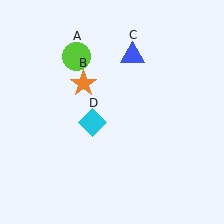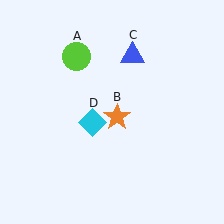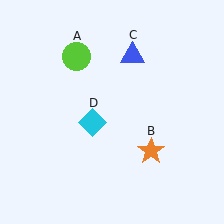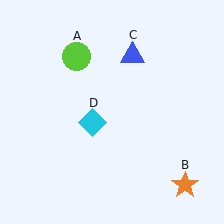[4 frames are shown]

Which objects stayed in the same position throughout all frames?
Lime circle (object A) and blue triangle (object C) and cyan diamond (object D) remained stationary.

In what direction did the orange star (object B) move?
The orange star (object B) moved down and to the right.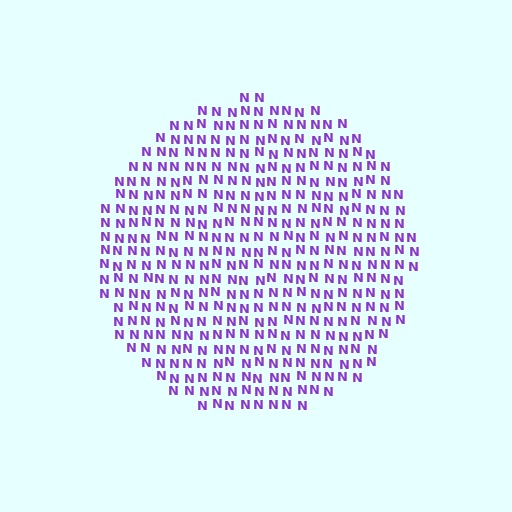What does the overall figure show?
The overall figure shows a circle.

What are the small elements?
The small elements are letter N's.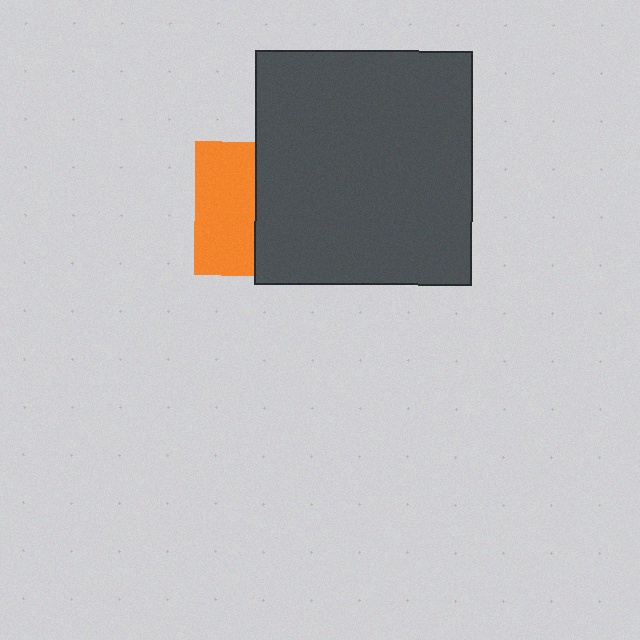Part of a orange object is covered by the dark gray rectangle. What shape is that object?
It is a square.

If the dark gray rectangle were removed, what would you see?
You would see the complete orange square.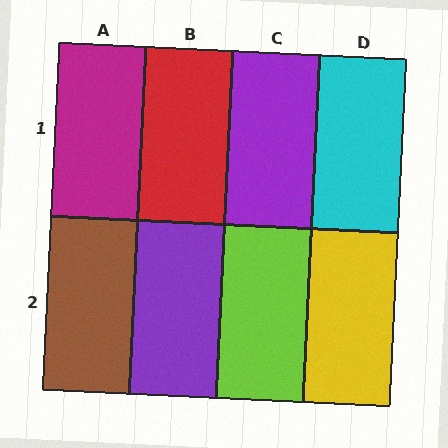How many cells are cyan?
1 cell is cyan.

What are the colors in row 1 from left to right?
Magenta, red, purple, cyan.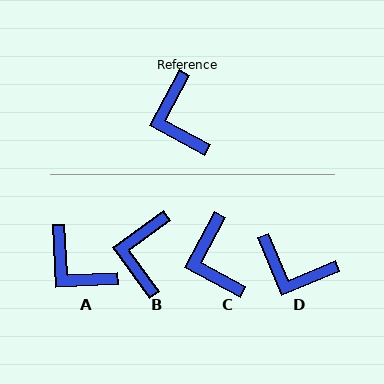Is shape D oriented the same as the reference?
No, it is off by about 52 degrees.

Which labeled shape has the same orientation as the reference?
C.